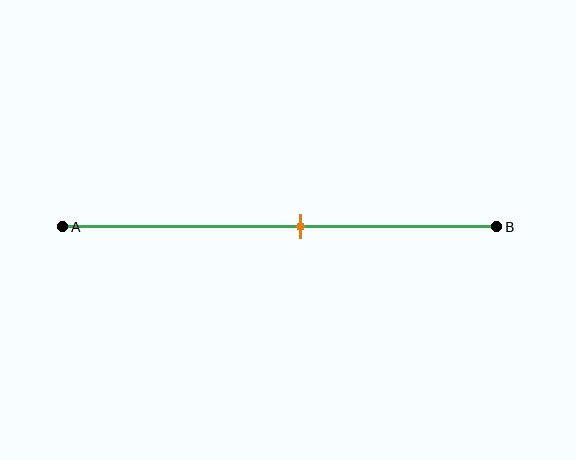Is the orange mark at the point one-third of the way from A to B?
No, the mark is at about 55% from A, not at the 33% one-third point.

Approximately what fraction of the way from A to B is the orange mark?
The orange mark is approximately 55% of the way from A to B.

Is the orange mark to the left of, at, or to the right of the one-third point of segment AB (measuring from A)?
The orange mark is to the right of the one-third point of segment AB.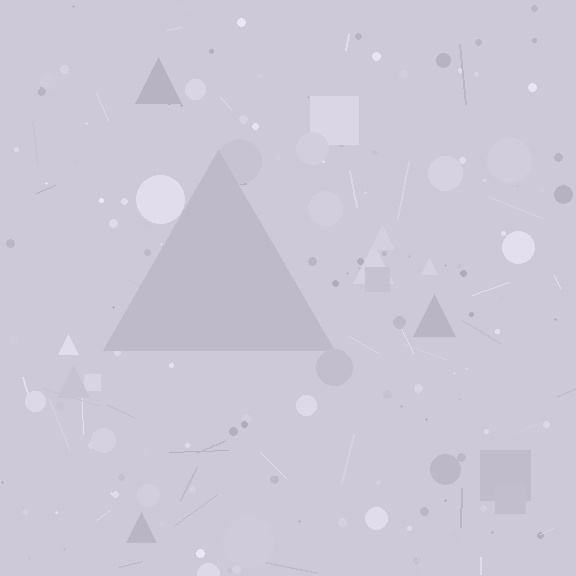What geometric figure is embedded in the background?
A triangle is embedded in the background.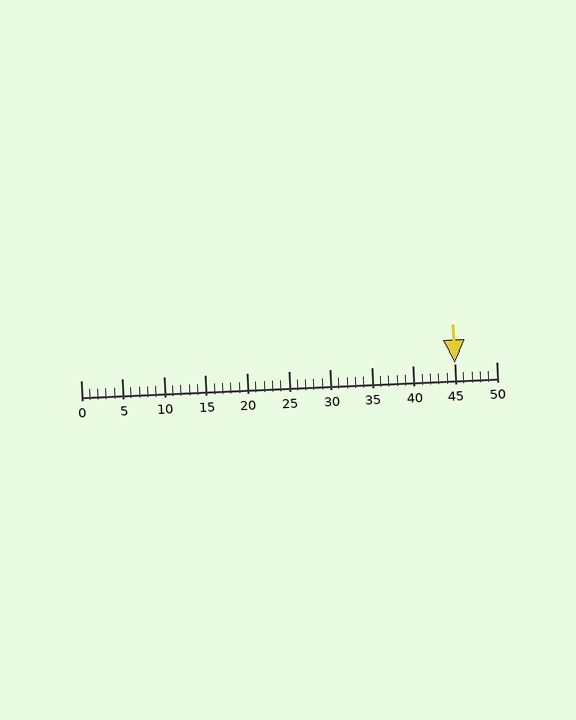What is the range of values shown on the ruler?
The ruler shows values from 0 to 50.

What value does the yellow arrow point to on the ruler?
The yellow arrow points to approximately 45.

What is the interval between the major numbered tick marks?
The major tick marks are spaced 5 units apart.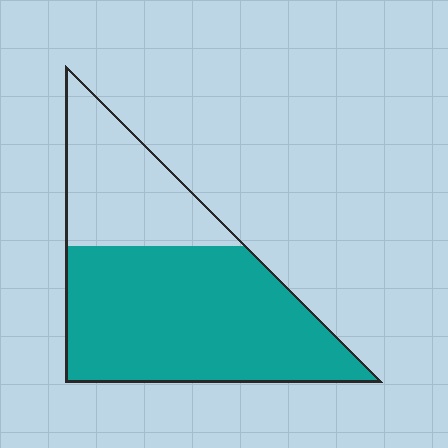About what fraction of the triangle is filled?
About two thirds (2/3).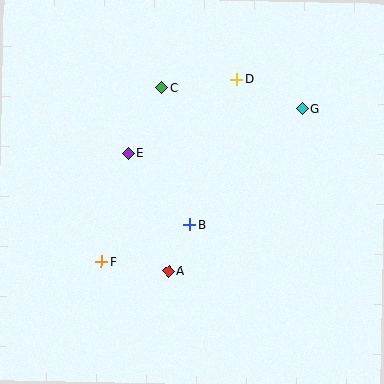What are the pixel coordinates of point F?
Point F is at (101, 262).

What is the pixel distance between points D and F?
The distance between D and F is 228 pixels.